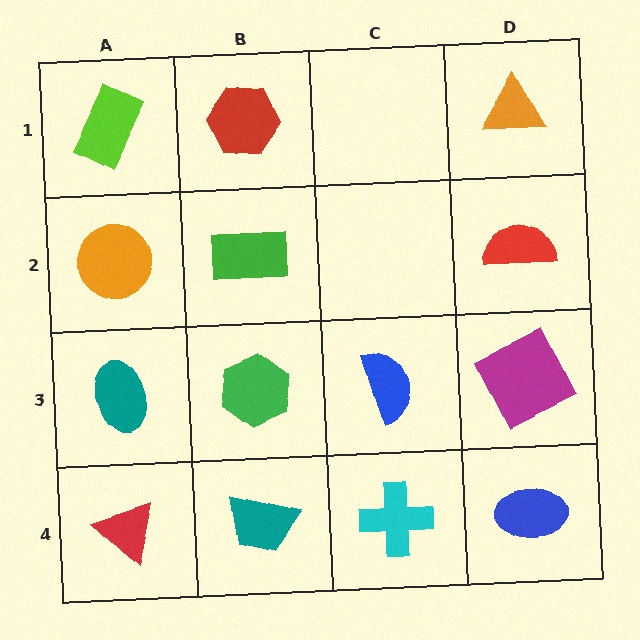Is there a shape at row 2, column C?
No, that cell is empty.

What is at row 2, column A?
An orange circle.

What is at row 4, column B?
A teal trapezoid.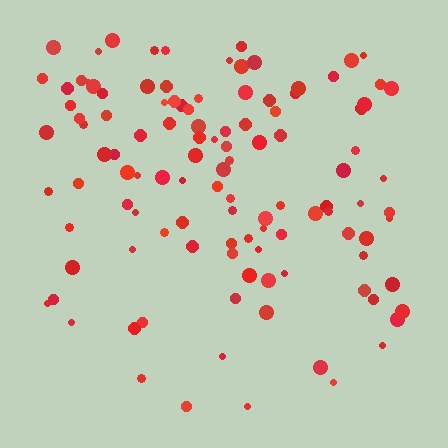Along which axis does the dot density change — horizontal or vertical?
Vertical.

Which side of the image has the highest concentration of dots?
The top.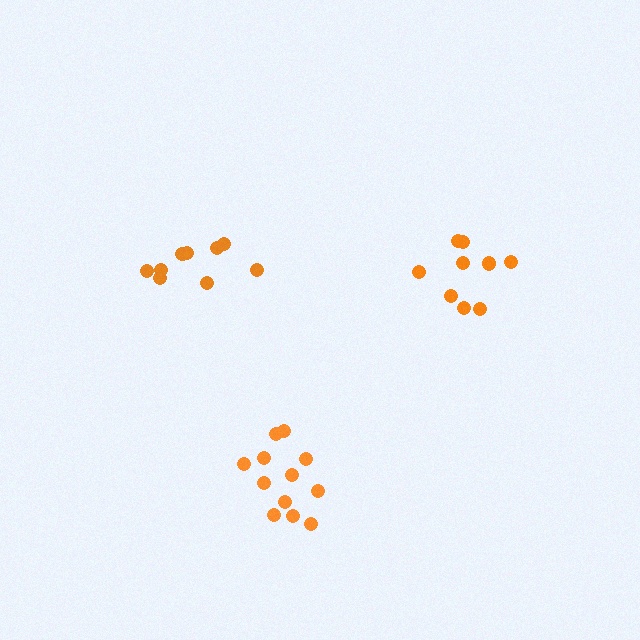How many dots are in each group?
Group 1: 9 dots, Group 2: 9 dots, Group 3: 12 dots (30 total).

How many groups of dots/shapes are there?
There are 3 groups.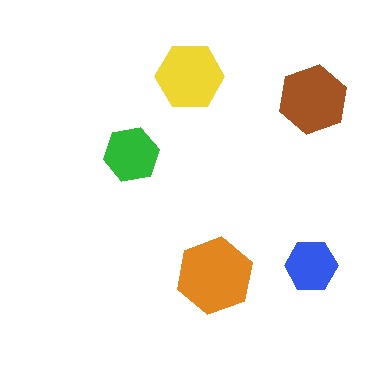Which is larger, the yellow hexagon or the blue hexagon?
The yellow one.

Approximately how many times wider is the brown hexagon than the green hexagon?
About 1.5 times wider.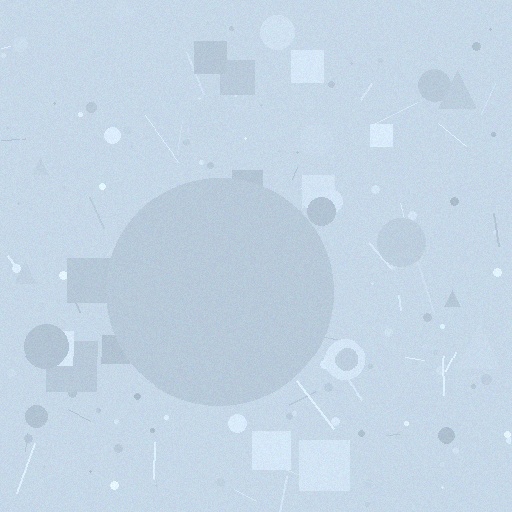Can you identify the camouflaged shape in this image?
The camouflaged shape is a circle.